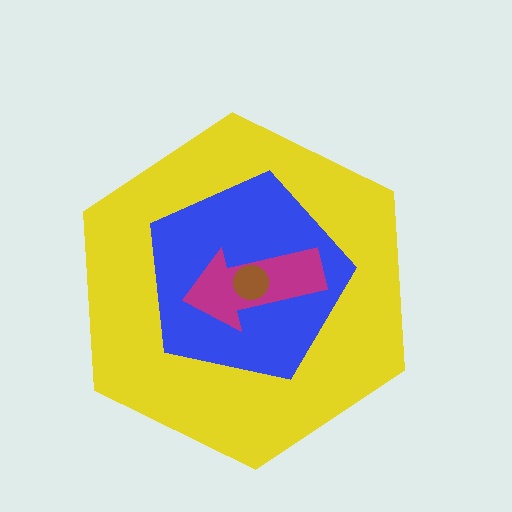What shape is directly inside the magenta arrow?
The brown circle.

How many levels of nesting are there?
4.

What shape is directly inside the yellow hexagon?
The blue pentagon.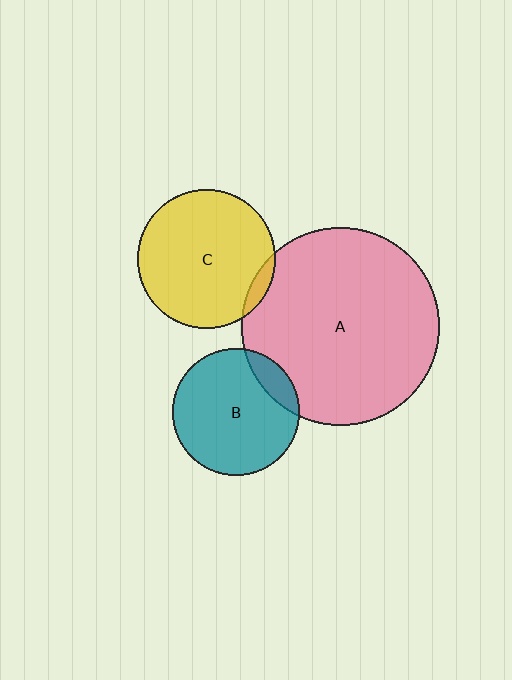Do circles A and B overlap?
Yes.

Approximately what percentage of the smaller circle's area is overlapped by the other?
Approximately 15%.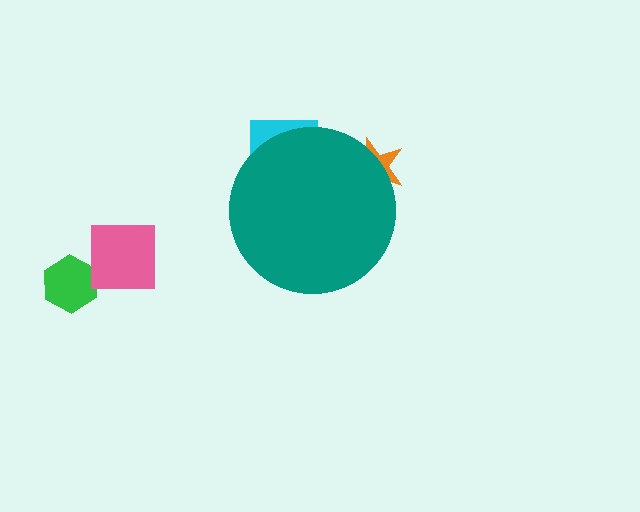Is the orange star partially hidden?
Yes, the orange star is partially hidden behind the teal circle.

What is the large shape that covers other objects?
A teal circle.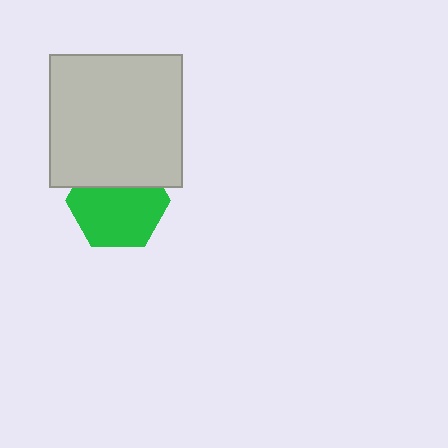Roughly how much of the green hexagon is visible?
Most of it is visible (roughly 68%).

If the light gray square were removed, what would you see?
You would see the complete green hexagon.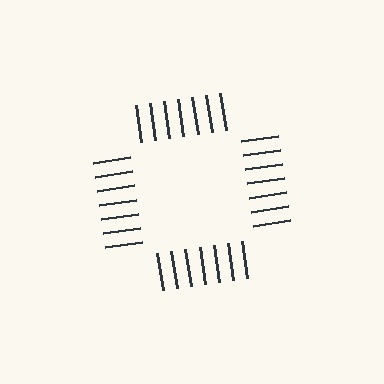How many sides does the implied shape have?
4 sides — the line-ends trace a square.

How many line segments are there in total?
28 — 7 along each of the 4 edges.